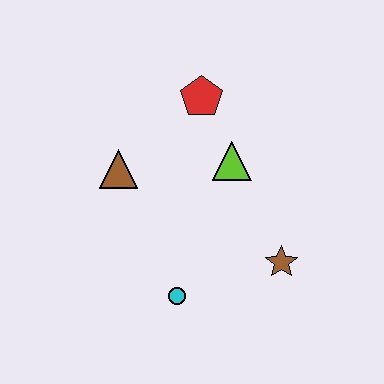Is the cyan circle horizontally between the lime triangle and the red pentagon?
No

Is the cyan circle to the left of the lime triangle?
Yes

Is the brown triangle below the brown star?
No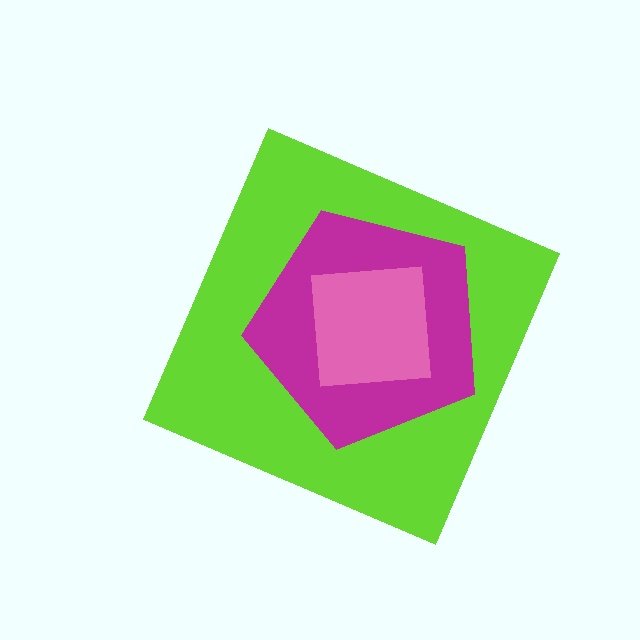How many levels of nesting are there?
3.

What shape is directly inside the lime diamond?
The magenta pentagon.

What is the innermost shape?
The pink square.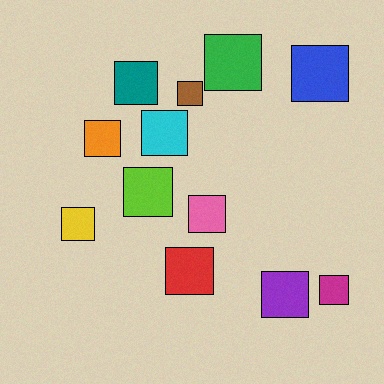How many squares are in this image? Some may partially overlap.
There are 12 squares.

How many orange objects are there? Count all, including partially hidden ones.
There is 1 orange object.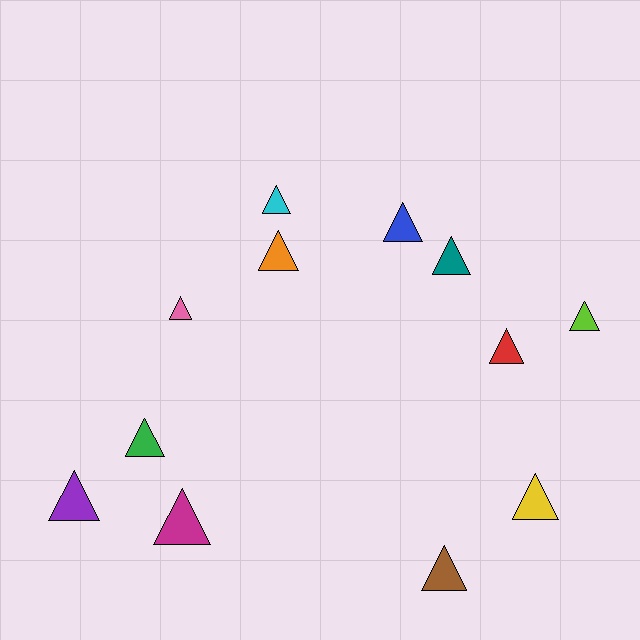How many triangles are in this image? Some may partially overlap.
There are 12 triangles.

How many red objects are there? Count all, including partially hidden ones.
There is 1 red object.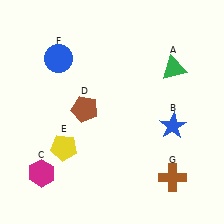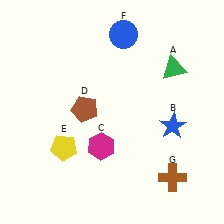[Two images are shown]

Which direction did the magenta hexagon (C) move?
The magenta hexagon (C) moved right.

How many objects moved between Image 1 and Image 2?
2 objects moved between the two images.